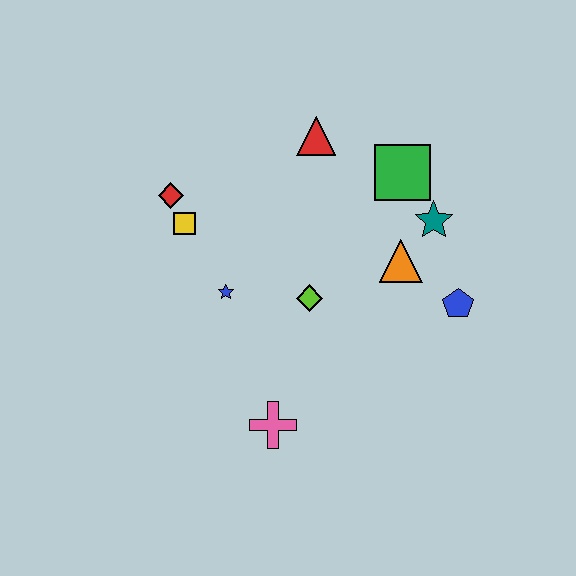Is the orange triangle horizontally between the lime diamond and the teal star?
Yes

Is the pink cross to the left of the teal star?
Yes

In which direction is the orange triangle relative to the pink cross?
The orange triangle is above the pink cross.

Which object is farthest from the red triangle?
The pink cross is farthest from the red triangle.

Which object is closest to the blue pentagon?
The orange triangle is closest to the blue pentagon.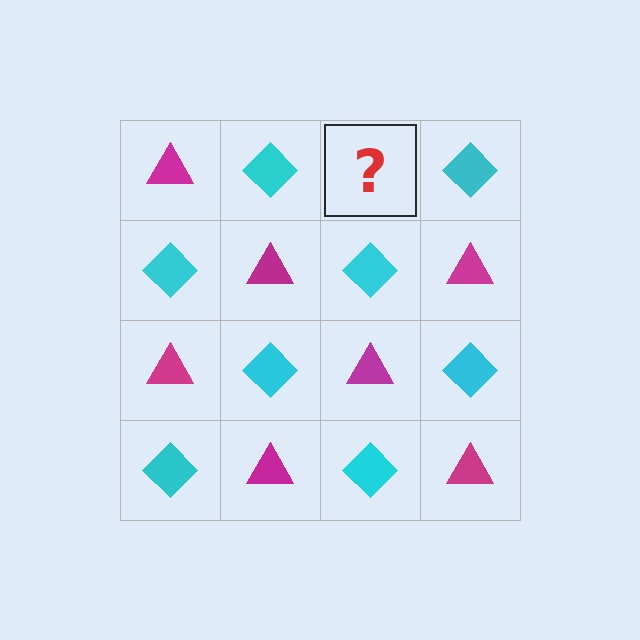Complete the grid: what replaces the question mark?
The question mark should be replaced with a magenta triangle.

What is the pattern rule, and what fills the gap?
The rule is that it alternates magenta triangle and cyan diamond in a checkerboard pattern. The gap should be filled with a magenta triangle.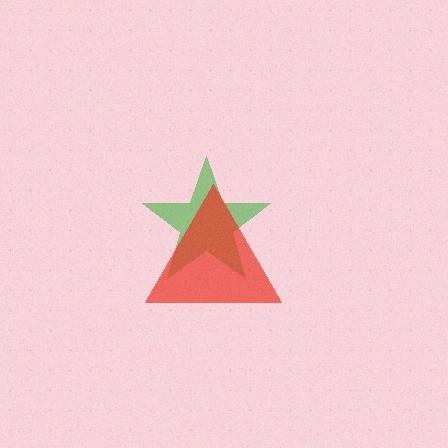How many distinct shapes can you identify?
There are 2 distinct shapes: a green star, a red triangle.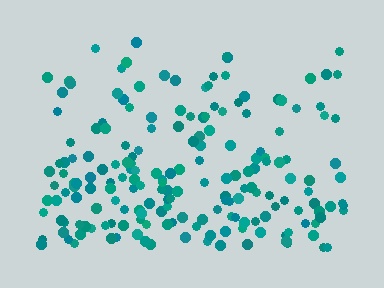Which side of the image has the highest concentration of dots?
The bottom.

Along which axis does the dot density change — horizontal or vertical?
Vertical.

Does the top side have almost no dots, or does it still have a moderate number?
Still a moderate number, just noticeably fewer than the bottom.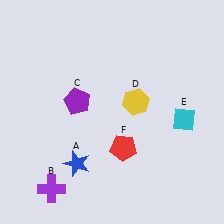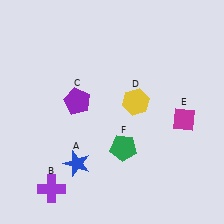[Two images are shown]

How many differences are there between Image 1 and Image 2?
There are 2 differences between the two images.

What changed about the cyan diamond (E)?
In Image 1, E is cyan. In Image 2, it changed to magenta.